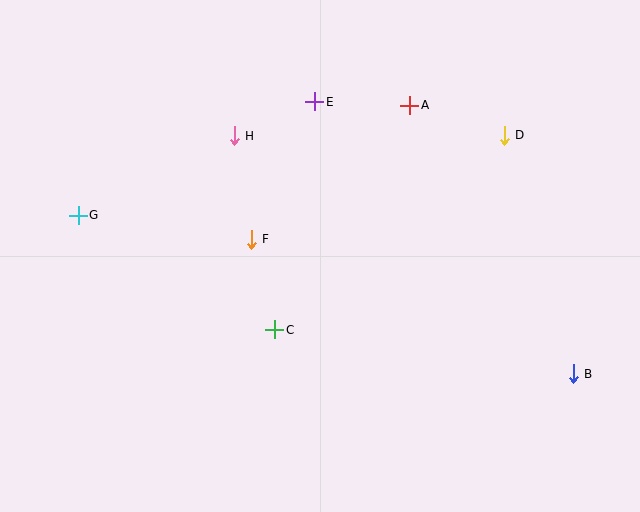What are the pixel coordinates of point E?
Point E is at (315, 102).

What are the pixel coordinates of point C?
Point C is at (275, 330).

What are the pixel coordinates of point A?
Point A is at (410, 105).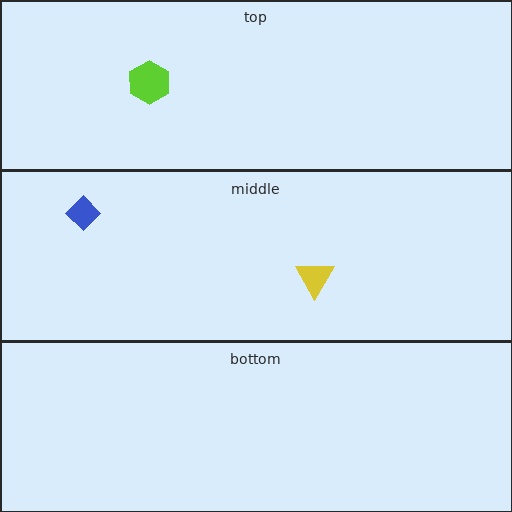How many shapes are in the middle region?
2.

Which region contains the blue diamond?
The middle region.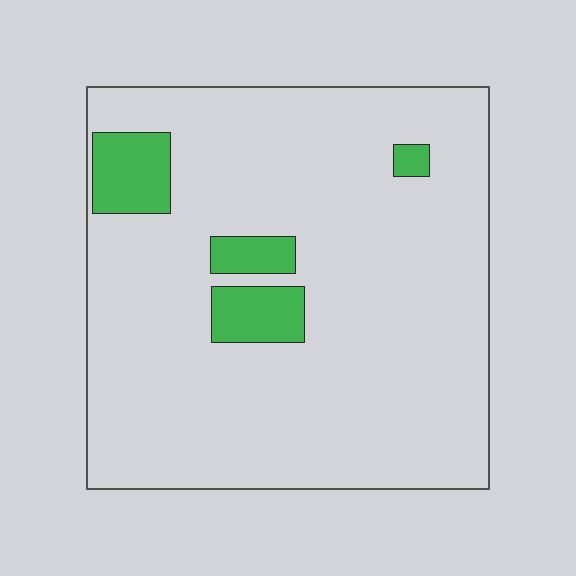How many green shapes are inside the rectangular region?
4.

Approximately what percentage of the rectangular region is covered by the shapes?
Approximately 10%.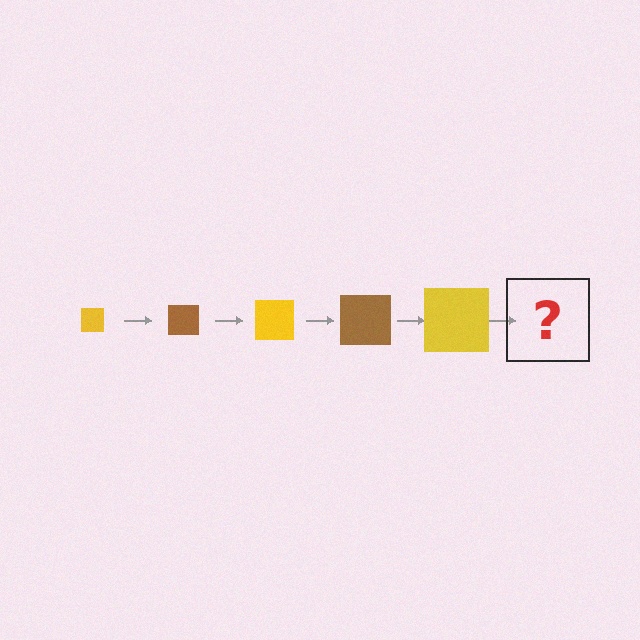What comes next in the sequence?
The next element should be a brown square, larger than the previous one.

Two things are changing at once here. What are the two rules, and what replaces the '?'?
The two rules are that the square grows larger each step and the color cycles through yellow and brown. The '?' should be a brown square, larger than the previous one.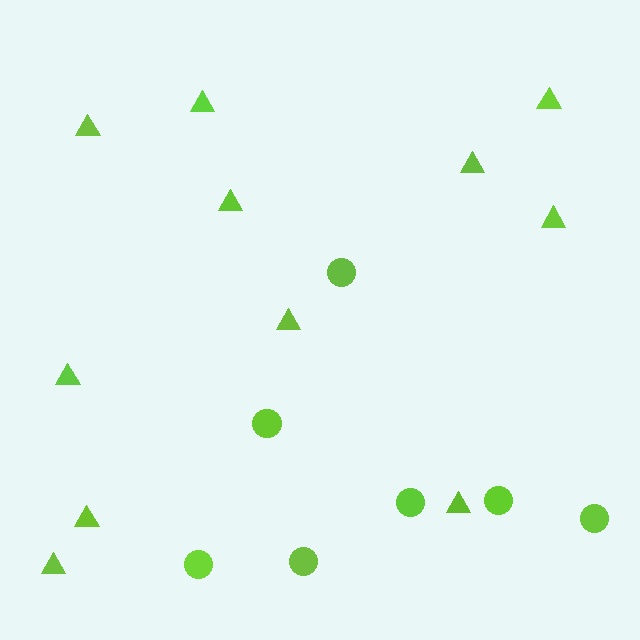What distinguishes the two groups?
There are 2 groups: one group of triangles (11) and one group of circles (7).